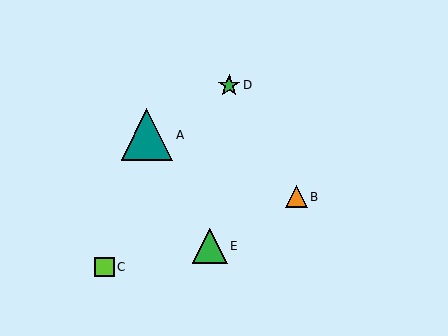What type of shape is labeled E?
Shape E is a green triangle.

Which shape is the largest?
The teal triangle (labeled A) is the largest.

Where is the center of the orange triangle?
The center of the orange triangle is at (296, 197).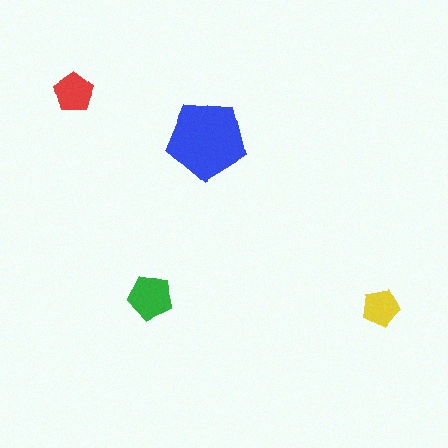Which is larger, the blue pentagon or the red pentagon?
The blue one.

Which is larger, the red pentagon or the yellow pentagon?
The red one.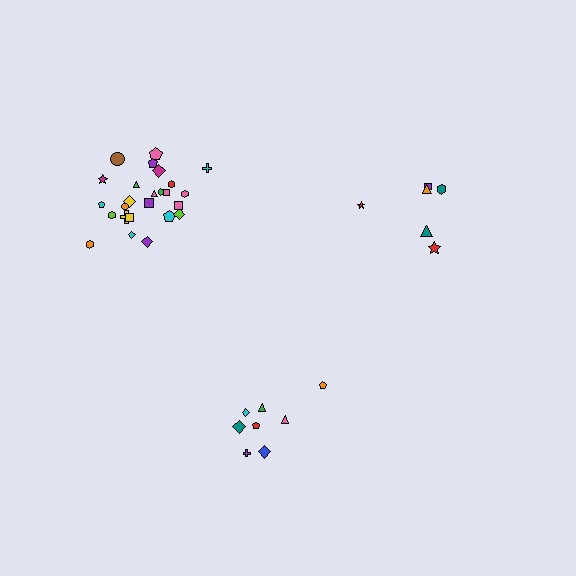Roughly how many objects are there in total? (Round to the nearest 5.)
Roughly 40 objects in total.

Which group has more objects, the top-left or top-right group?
The top-left group.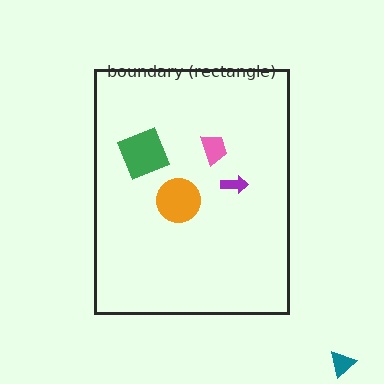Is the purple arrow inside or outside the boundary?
Inside.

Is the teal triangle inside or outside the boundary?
Outside.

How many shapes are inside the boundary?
4 inside, 1 outside.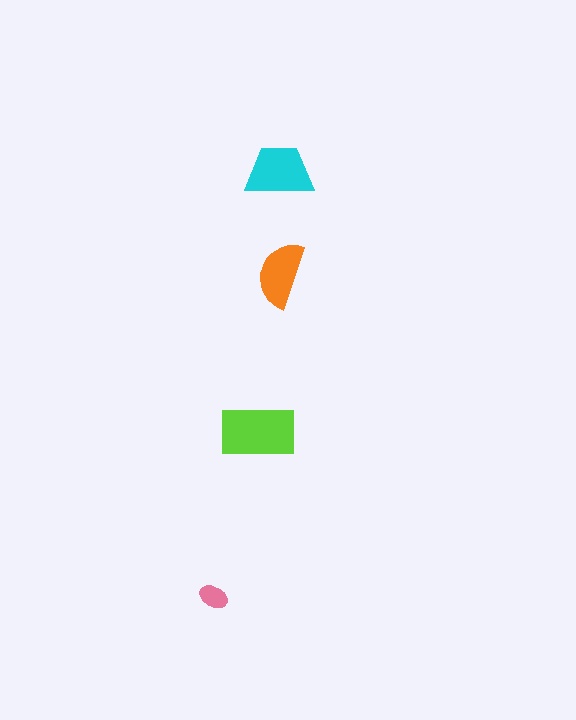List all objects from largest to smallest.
The lime rectangle, the cyan trapezoid, the orange semicircle, the pink ellipse.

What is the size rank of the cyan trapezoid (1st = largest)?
2nd.